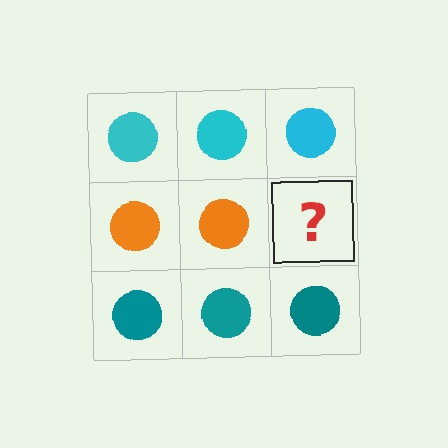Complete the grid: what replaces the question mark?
The question mark should be replaced with an orange circle.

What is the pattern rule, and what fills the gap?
The rule is that each row has a consistent color. The gap should be filled with an orange circle.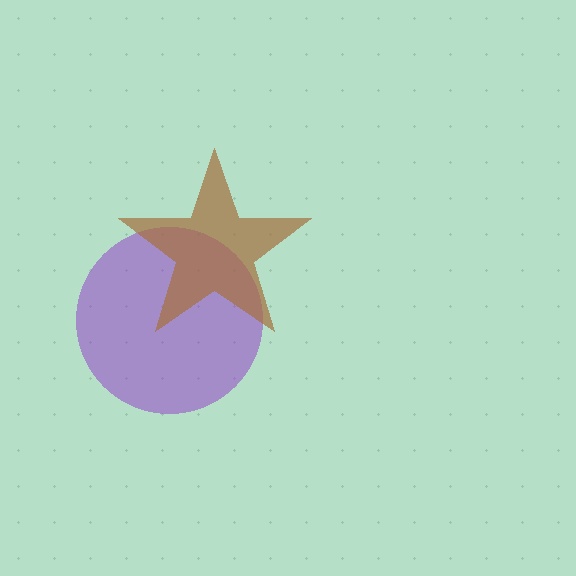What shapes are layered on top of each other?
The layered shapes are: a purple circle, a brown star.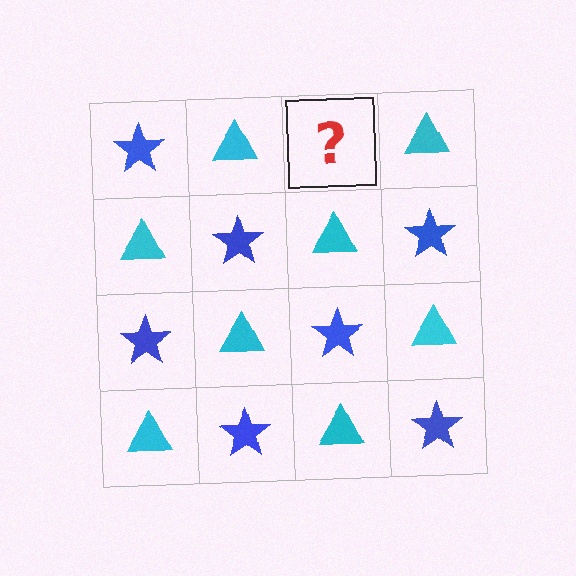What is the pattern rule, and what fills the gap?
The rule is that it alternates blue star and cyan triangle in a checkerboard pattern. The gap should be filled with a blue star.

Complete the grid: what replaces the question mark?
The question mark should be replaced with a blue star.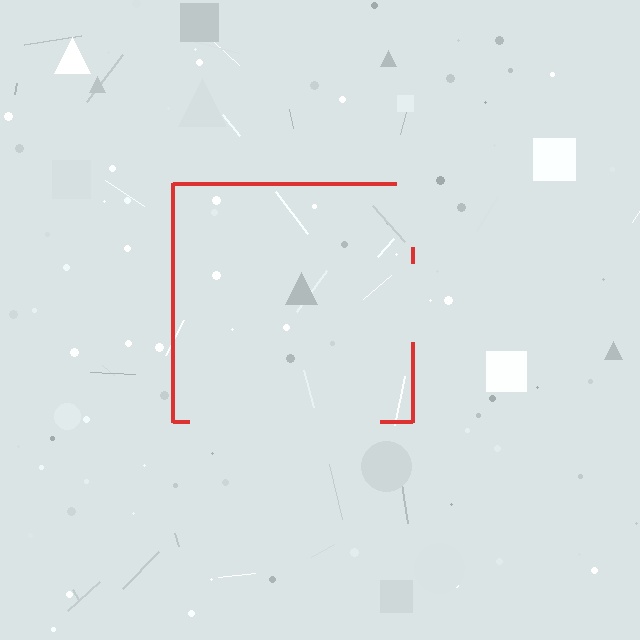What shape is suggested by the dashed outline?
The dashed outline suggests a square.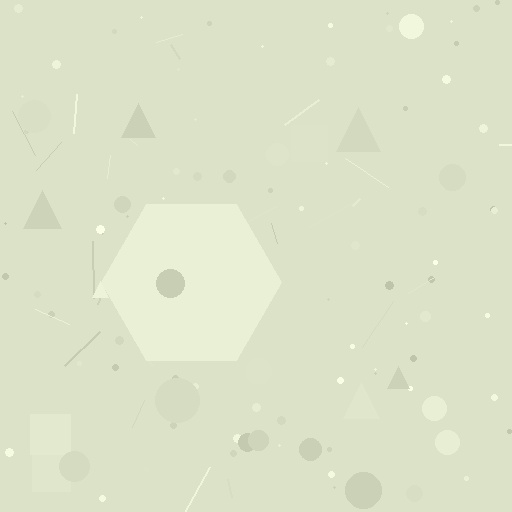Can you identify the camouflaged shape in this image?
The camouflaged shape is a hexagon.